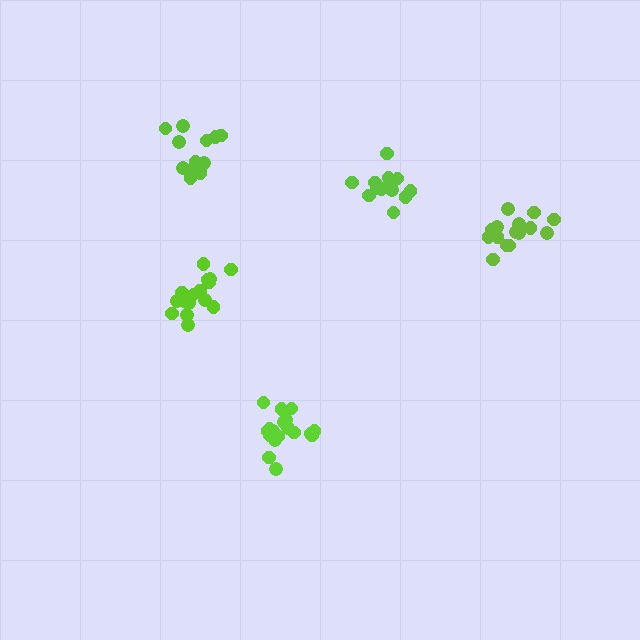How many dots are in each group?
Group 1: 14 dots, Group 2: 19 dots, Group 3: 14 dots, Group 4: 18 dots, Group 5: 16 dots (81 total).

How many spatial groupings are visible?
There are 5 spatial groupings.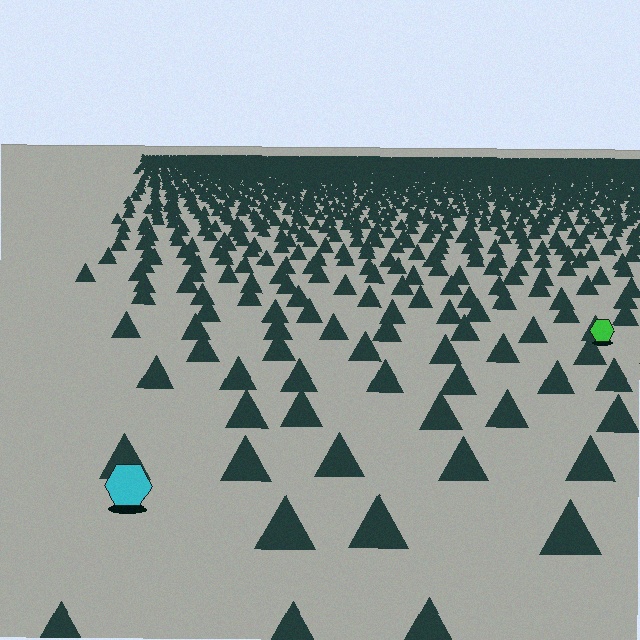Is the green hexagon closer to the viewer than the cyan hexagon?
No. The cyan hexagon is closer — you can tell from the texture gradient: the ground texture is coarser near it.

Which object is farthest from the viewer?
The green hexagon is farthest from the viewer. It appears smaller and the ground texture around it is denser.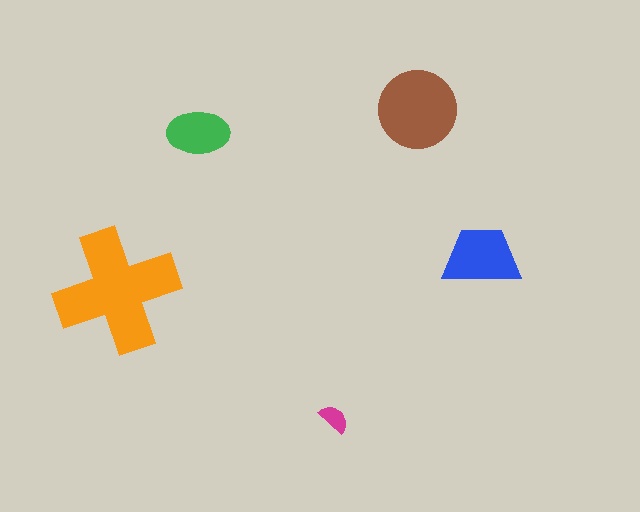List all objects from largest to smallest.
The orange cross, the brown circle, the blue trapezoid, the green ellipse, the magenta semicircle.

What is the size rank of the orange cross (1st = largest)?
1st.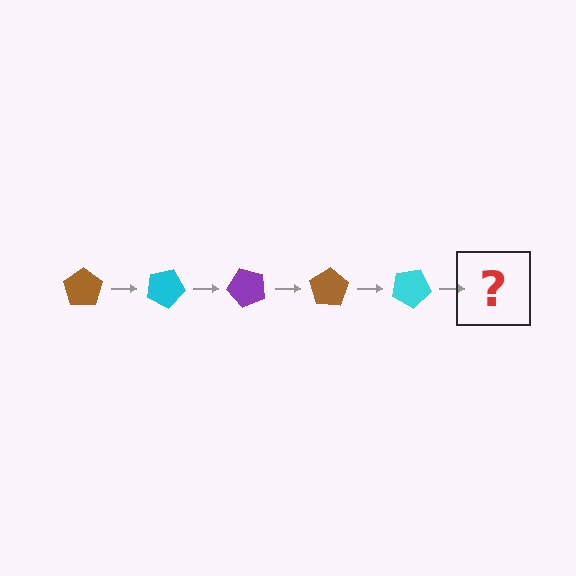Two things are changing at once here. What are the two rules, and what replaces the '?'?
The two rules are that it rotates 25 degrees each step and the color cycles through brown, cyan, and purple. The '?' should be a purple pentagon, rotated 125 degrees from the start.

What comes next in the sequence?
The next element should be a purple pentagon, rotated 125 degrees from the start.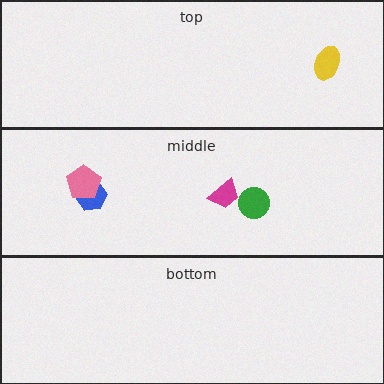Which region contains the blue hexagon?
The middle region.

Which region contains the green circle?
The middle region.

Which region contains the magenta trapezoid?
The middle region.